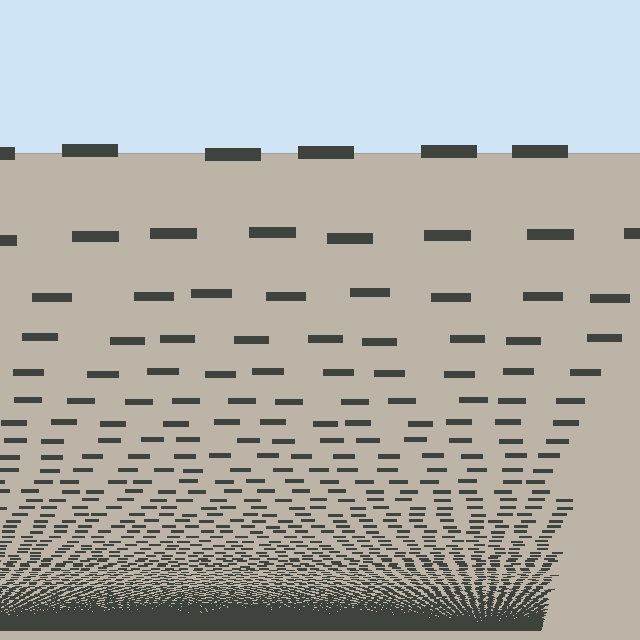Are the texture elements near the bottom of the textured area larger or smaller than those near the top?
Smaller. The gradient is inverted — elements near the bottom are smaller and denser.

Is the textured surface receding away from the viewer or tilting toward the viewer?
The surface appears to tilt toward the viewer. Texture elements get larger and sparser toward the top.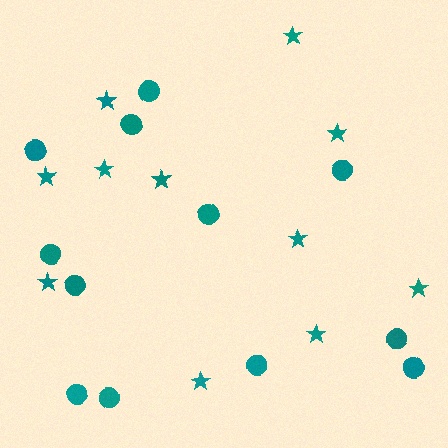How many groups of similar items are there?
There are 2 groups: one group of stars (11) and one group of circles (12).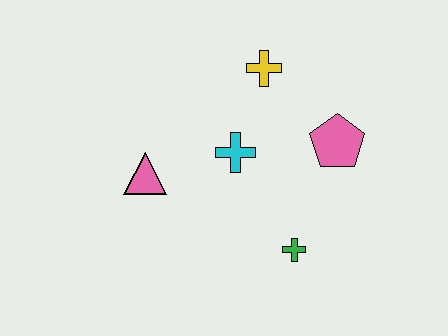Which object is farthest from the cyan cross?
The green cross is farthest from the cyan cross.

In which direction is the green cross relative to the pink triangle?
The green cross is to the right of the pink triangle.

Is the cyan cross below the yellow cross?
Yes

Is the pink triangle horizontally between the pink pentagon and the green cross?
No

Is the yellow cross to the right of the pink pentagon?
No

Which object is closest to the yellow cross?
The cyan cross is closest to the yellow cross.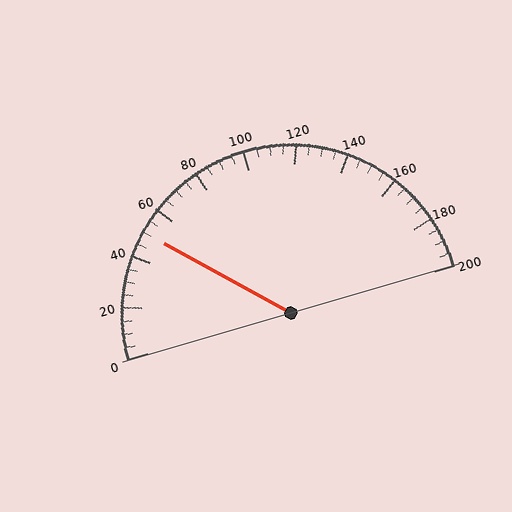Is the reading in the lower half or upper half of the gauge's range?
The reading is in the lower half of the range (0 to 200).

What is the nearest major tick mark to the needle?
The nearest major tick mark is 40.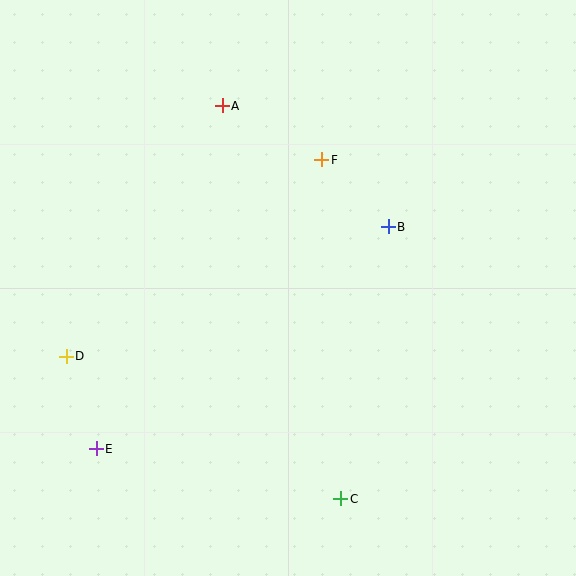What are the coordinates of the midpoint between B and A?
The midpoint between B and A is at (305, 166).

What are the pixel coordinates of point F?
Point F is at (322, 160).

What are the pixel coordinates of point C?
Point C is at (341, 499).